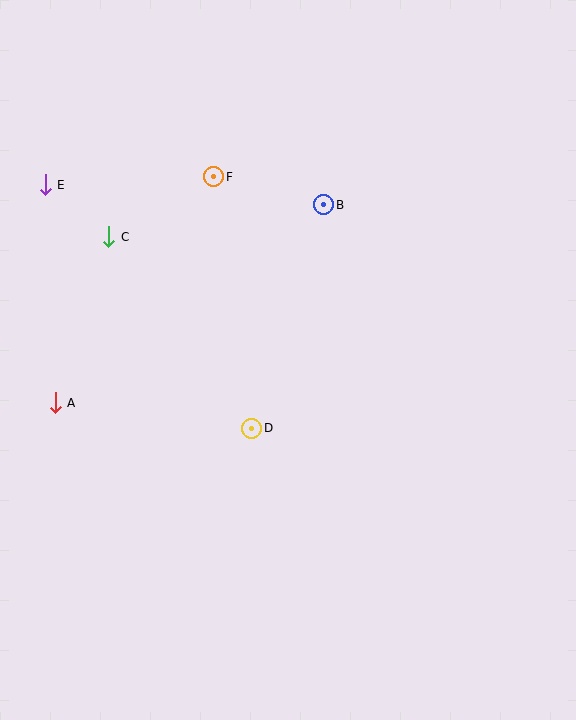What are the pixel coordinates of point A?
Point A is at (55, 403).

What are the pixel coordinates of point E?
Point E is at (45, 185).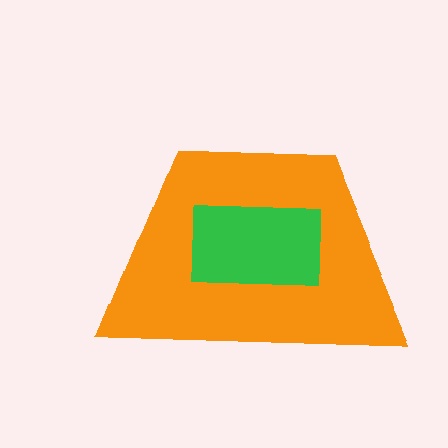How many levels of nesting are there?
2.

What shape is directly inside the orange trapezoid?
The green rectangle.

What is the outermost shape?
The orange trapezoid.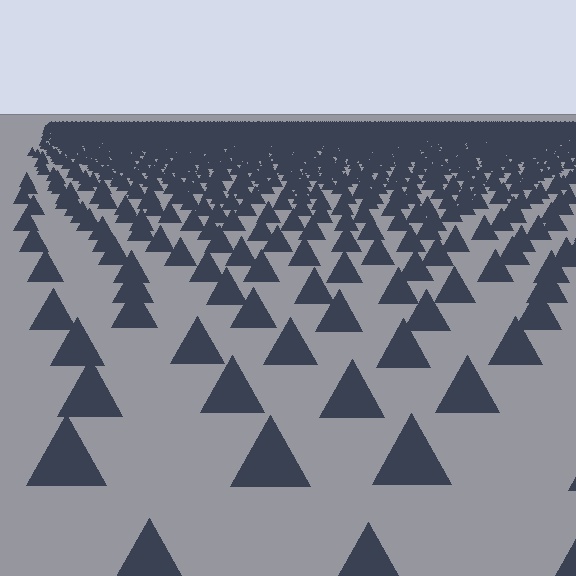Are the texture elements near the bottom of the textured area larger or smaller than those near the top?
Larger. Near the bottom, elements are closer to the viewer and appear at a bigger on-screen size.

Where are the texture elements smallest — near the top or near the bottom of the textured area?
Near the top.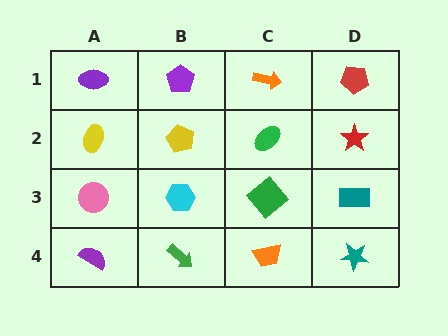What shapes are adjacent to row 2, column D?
A red pentagon (row 1, column D), a teal rectangle (row 3, column D), a green ellipse (row 2, column C).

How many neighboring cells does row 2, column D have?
3.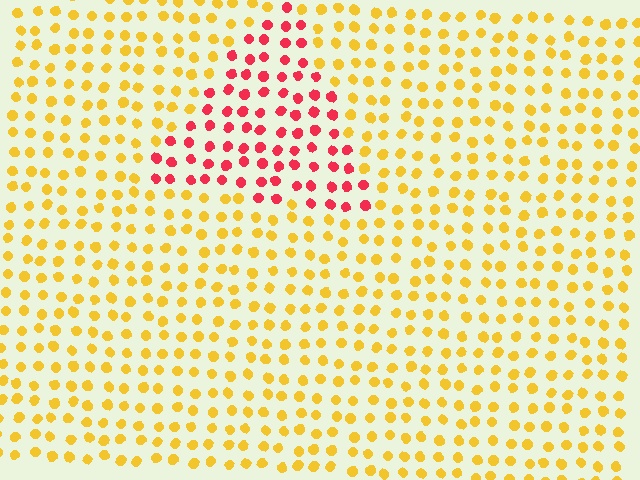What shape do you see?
I see a triangle.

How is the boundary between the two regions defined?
The boundary is defined purely by a slight shift in hue (about 57 degrees). Spacing, size, and orientation are identical on both sides.